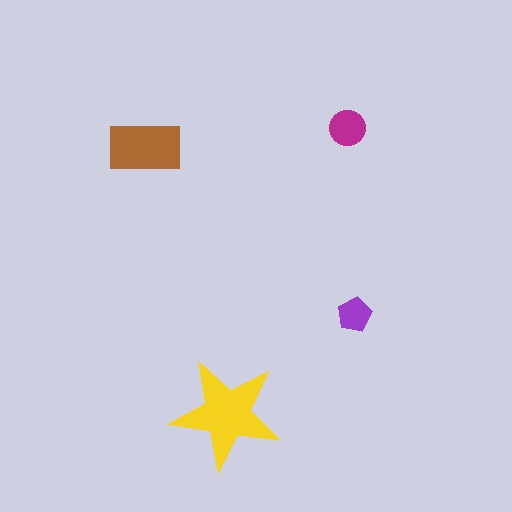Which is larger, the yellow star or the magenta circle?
The yellow star.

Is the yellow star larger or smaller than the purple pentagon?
Larger.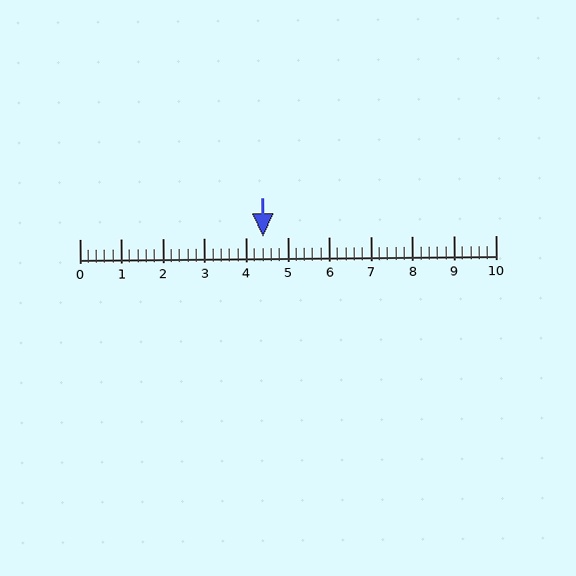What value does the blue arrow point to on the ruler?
The blue arrow points to approximately 4.4.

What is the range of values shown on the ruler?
The ruler shows values from 0 to 10.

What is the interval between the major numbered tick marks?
The major tick marks are spaced 1 units apart.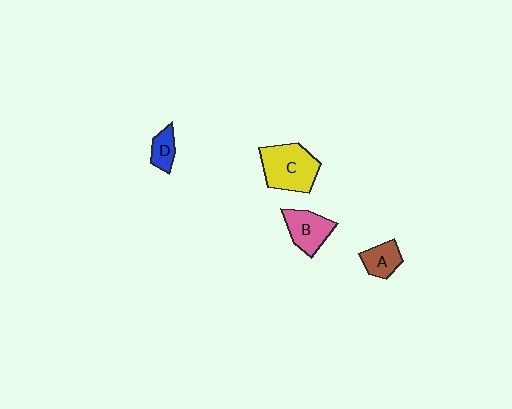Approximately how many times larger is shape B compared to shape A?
Approximately 1.4 times.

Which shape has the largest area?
Shape C (yellow).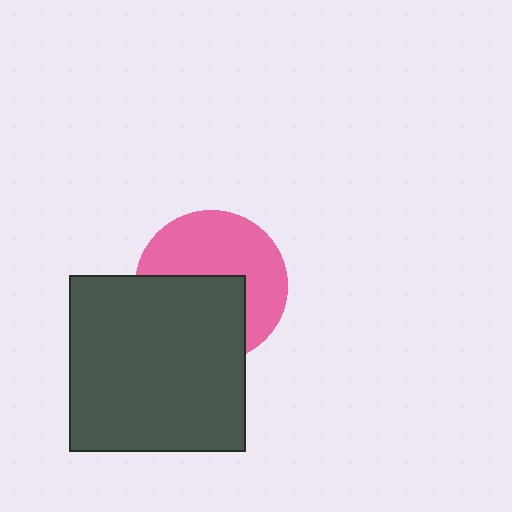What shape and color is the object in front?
The object in front is a dark gray square.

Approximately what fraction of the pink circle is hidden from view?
Roughly 45% of the pink circle is hidden behind the dark gray square.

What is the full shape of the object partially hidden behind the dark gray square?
The partially hidden object is a pink circle.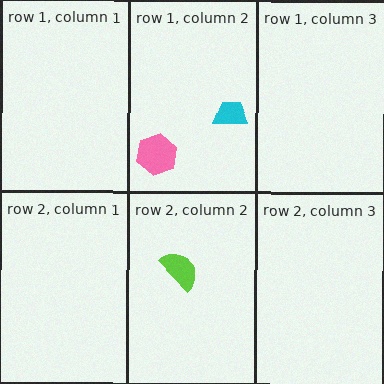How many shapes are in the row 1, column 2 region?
2.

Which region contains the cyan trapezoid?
The row 1, column 2 region.